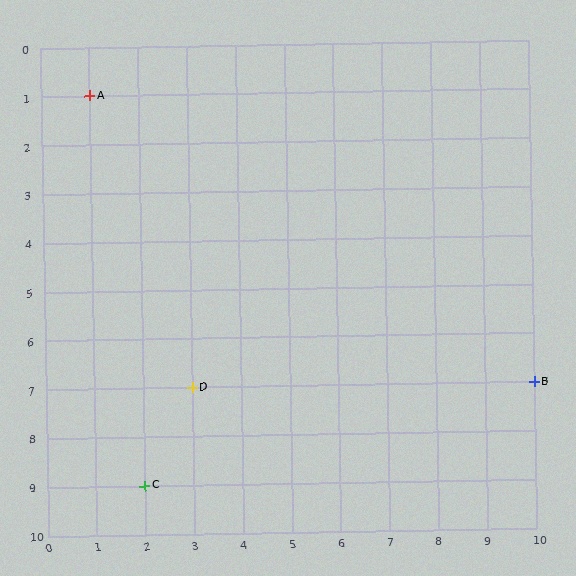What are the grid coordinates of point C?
Point C is at grid coordinates (2, 9).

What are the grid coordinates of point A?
Point A is at grid coordinates (1, 1).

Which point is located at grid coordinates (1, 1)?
Point A is at (1, 1).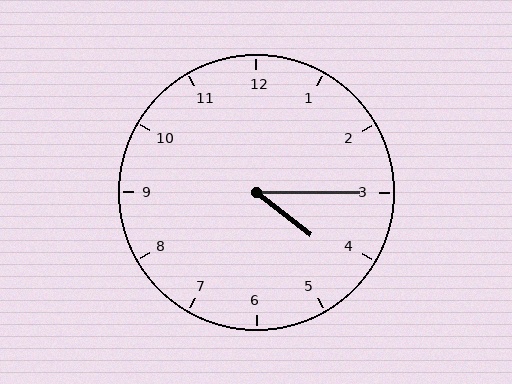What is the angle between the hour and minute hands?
Approximately 38 degrees.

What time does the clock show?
4:15.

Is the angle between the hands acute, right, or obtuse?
It is acute.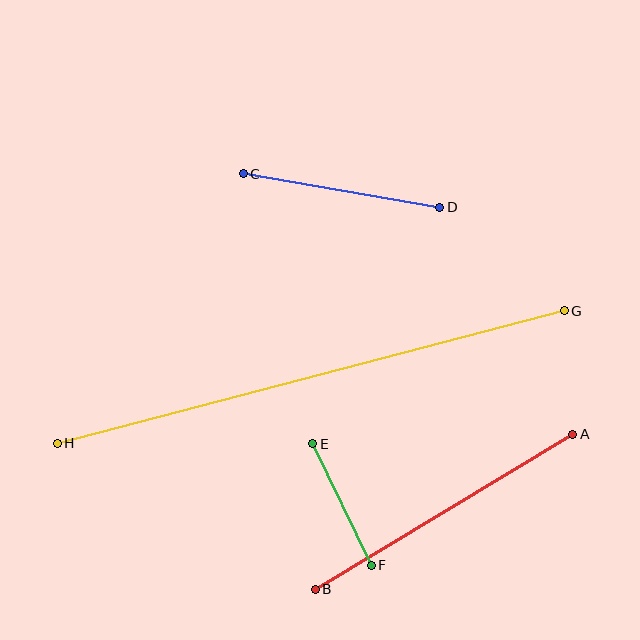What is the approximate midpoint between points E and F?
The midpoint is at approximately (342, 505) pixels.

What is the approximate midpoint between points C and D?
The midpoint is at approximately (342, 191) pixels.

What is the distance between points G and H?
The distance is approximately 524 pixels.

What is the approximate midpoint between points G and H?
The midpoint is at approximately (311, 377) pixels.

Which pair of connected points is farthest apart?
Points G and H are farthest apart.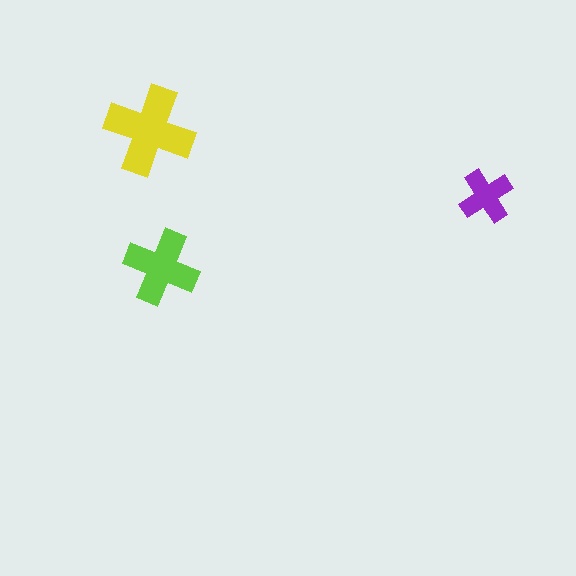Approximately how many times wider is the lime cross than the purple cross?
About 1.5 times wider.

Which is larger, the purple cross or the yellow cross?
The yellow one.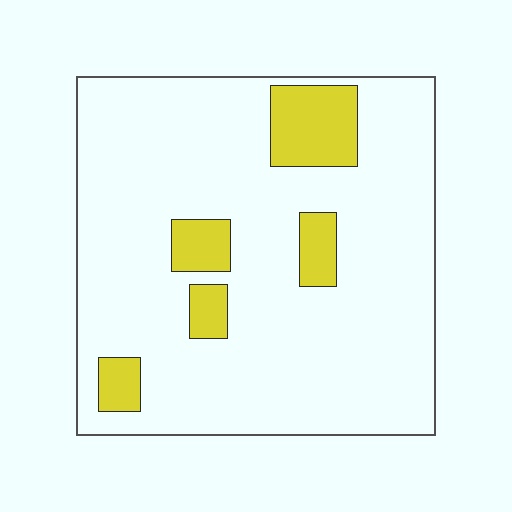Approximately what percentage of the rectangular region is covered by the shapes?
Approximately 15%.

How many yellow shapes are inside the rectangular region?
5.